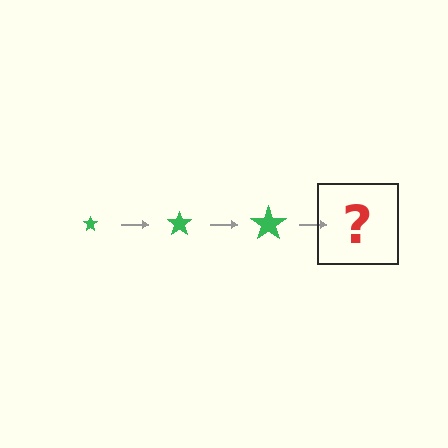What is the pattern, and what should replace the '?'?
The pattern is that the star gets progressively larger each step. The '?' should be a green star, larger than the previous one.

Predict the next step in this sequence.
The next step is a green star, larger than the previous one.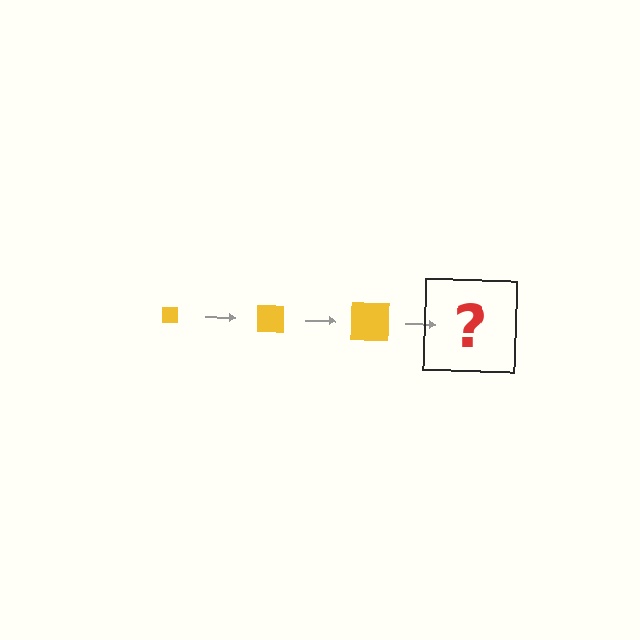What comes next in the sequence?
The next element should be a yellow square, larger than the previous one.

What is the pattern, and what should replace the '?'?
The pattern is that the square gets progressively larger each step. The '?' should be a yellow square, larger than the previous one.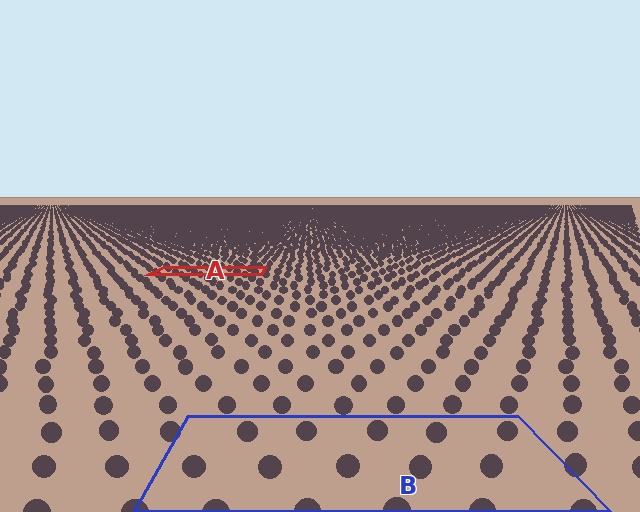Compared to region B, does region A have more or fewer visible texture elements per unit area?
Region A has more texture elements per unit area — they are packed more densely because it is farther away.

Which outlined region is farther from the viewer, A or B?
Region A is farther from the viewer — the texture elements inside it appear smaller and more densely packed.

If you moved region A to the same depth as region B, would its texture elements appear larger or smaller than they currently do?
They would appear larger. At a closer depth, the same texture elements are projected at a bigger on-screen size.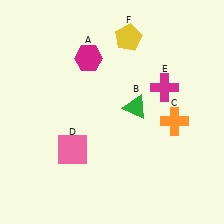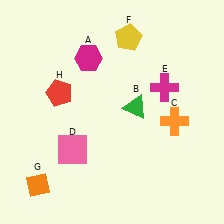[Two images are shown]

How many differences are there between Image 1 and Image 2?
There are 2 differences between the two images.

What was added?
An orange diamond (G), a red pentagon (H) were added in Image 2.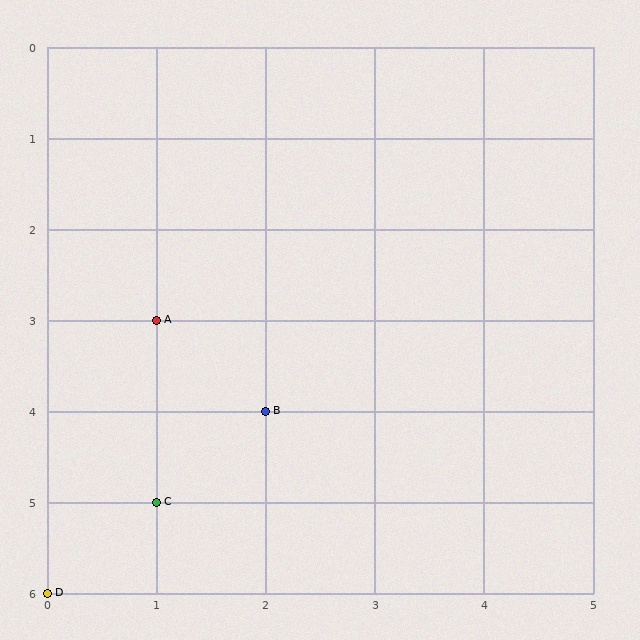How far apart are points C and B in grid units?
Points C and B are 1 column and 1 row apart (about 1.4 grid units diagonally).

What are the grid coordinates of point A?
Point A is at grid coordinates (1, 3).